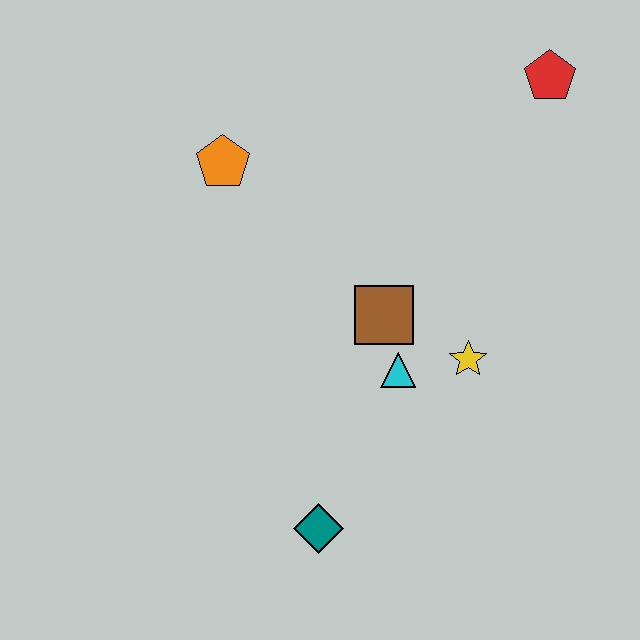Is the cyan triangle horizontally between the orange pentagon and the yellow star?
Yes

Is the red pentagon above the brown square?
Yes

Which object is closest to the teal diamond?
The cyan triangle is closest to the teal diamond.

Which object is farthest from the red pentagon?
The teal diamond is farthest from the red pentagon.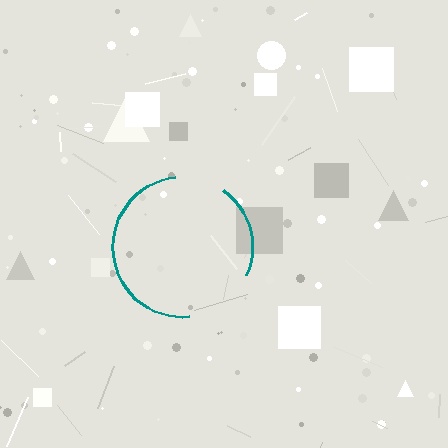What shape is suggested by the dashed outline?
The dashed outline suggests a circle.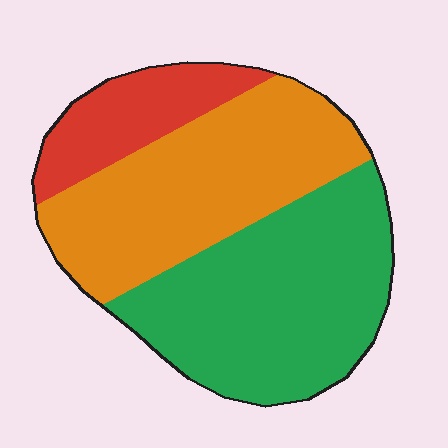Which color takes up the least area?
Red, at roughly 15%.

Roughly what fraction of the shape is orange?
Orange covers around 40% of the shape.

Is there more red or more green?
Green.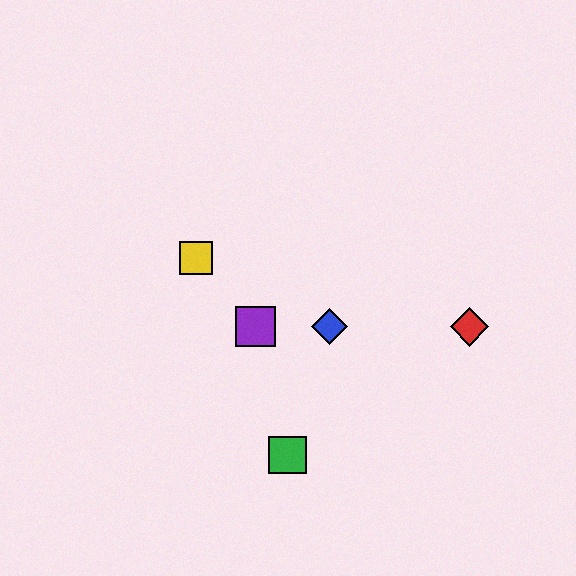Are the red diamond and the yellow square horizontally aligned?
No, the red diamond is at y≈327 and the yellow square is at y≈258.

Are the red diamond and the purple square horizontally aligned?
Yes, both are at y≈327.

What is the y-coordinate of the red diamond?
The red diamond is at y≈327.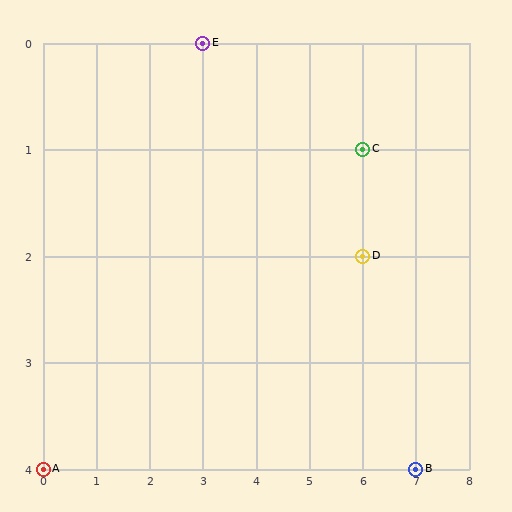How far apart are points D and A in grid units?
Points D and A are 6 columns and 2 rows apart (about 6.3 grid units diagonally).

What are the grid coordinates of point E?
Point E is at grid coordinates (3, 0).